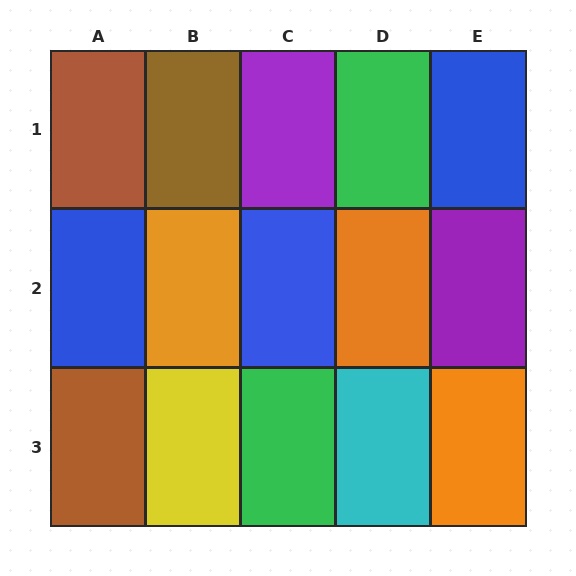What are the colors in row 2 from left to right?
Blue, orange, blue, orange, purple.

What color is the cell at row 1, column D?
Green.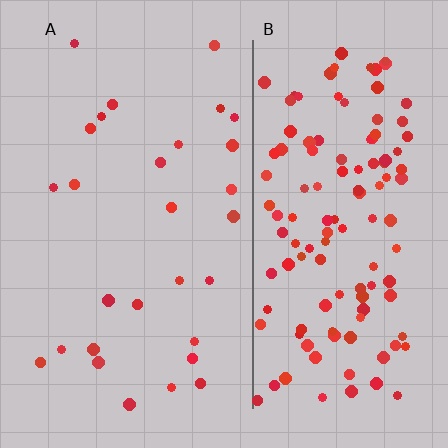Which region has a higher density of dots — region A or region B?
B (the right).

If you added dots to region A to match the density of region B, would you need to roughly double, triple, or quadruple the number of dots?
Approximately quadruple.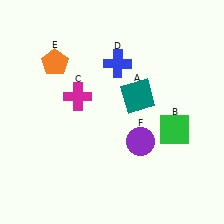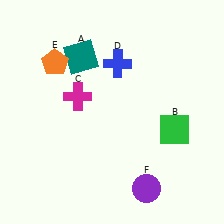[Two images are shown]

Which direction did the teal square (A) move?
The teal square (A) moved left.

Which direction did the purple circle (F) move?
The purple circle (F) moved down.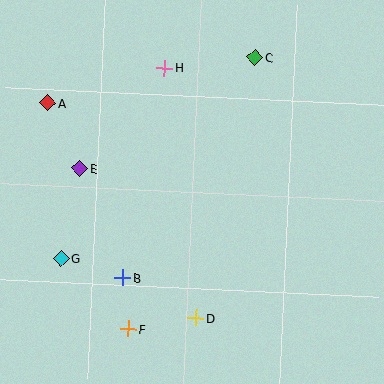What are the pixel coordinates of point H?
Point H is at (165, 68).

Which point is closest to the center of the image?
Point B at (123, 278) is closest to the center.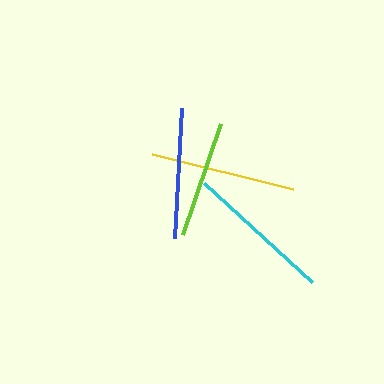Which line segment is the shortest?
The lime line is the shortest at approximately 117 pixels.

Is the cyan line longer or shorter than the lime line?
The cyan line is longer than the lime line.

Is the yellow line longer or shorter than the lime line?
The yellow line is longer than the lime line.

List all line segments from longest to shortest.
From longest to shortest: cyan, yellow, blue, lime.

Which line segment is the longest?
The cyan line is the longest at approximately 146 pixels.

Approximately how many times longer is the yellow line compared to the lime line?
The yellow line is approximately 1.2 times the length of the lime line.